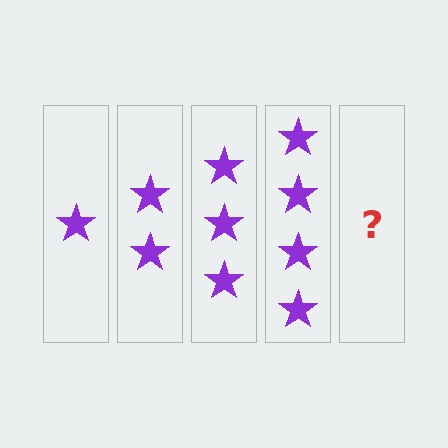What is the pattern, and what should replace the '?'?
The pattern is that each step adds one more star. The '?' should be 5 stars.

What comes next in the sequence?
The next element should be 5 stars.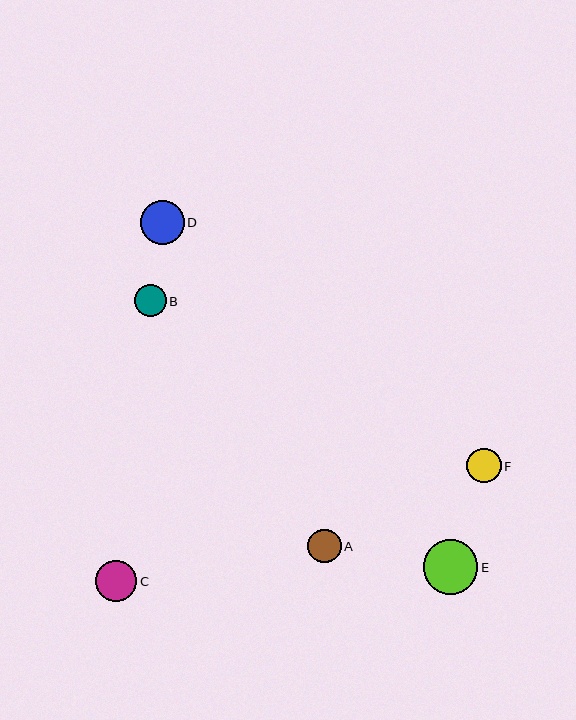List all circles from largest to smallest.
From largest to smallest: E, D, C, F, A, B.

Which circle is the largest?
Circle E is the largest with a size of approximately 54 pixels.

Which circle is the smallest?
Circle B is the smallest with a size of approximately 32 pixels.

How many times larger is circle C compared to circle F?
Circle C is approximately 1.2 times the size of circle F.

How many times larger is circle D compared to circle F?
Circle D is approximately 1.3 times the size of circle F.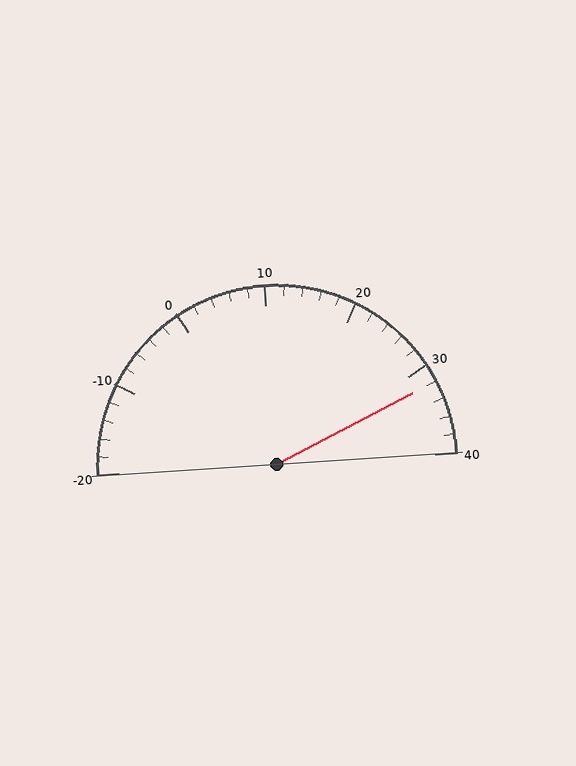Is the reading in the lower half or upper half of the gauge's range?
The reading is in the upper half of the range (-20 to 40).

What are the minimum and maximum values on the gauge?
The gauge ranges from -20 to 40.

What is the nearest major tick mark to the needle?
The nearest major tick mark is 30.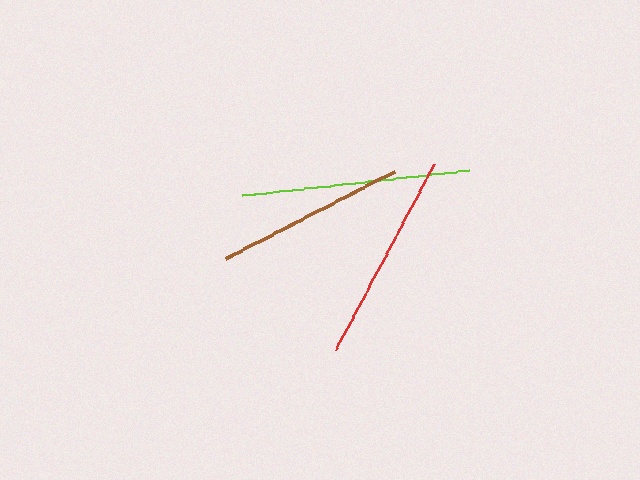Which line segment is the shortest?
The brown line is the shortest at approximately 191 pixels.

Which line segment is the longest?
The lime line is the longest at approximately 229 pixels.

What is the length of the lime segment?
The lime segment is approximately 229 pixels long.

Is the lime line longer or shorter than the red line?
The lime line is longer than the red line.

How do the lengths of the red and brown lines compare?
The red and brown lines are approximately the same length.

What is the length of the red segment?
The red segment is approximately 210 pixels long.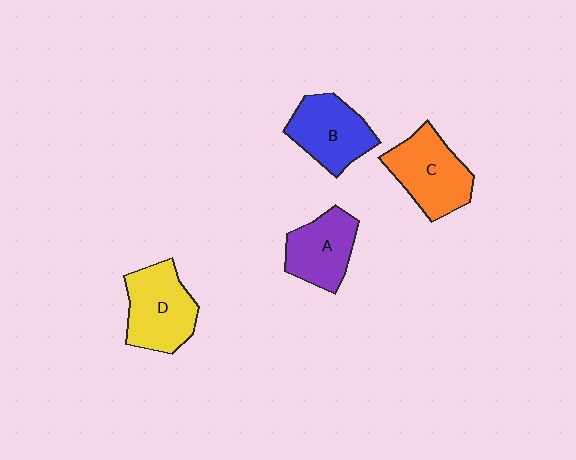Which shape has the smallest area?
Shape A (purple).